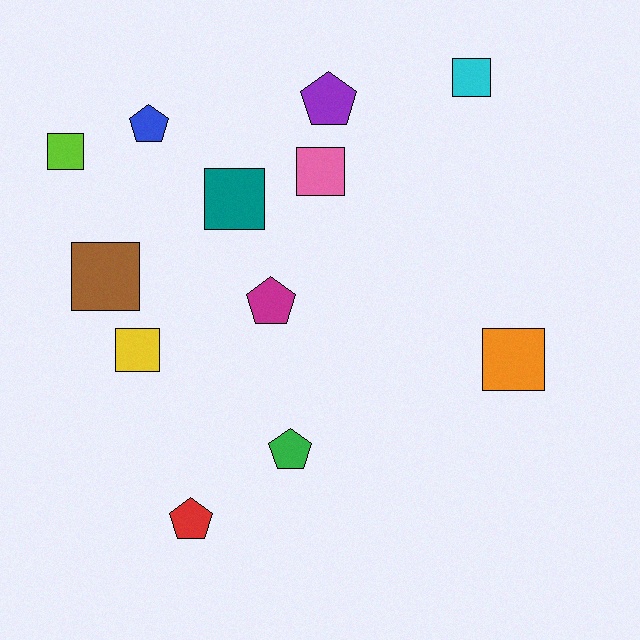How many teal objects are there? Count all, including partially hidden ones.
There is 1 teal object.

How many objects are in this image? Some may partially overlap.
There are 12 objects.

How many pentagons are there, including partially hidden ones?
There are 5 pentagons.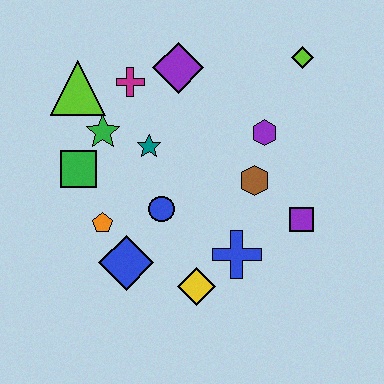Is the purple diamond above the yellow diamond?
Yes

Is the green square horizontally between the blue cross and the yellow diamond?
No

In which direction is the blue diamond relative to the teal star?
The blue diamond is below the teal star.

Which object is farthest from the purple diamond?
The yellow diamond is farthest from the purple diamond.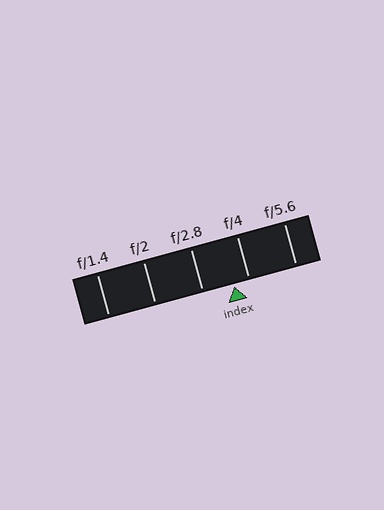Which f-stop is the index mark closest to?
The index mark is closest to f/4.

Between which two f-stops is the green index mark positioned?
The index mark is between f/2.8 and f/4.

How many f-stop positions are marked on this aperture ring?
There are 5 f-stop positions marked.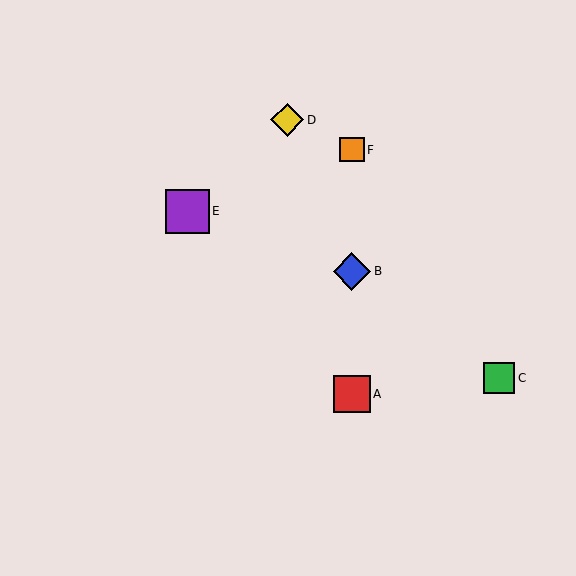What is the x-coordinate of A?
Object A is at x≈352.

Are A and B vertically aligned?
Yes, both are at x≈352.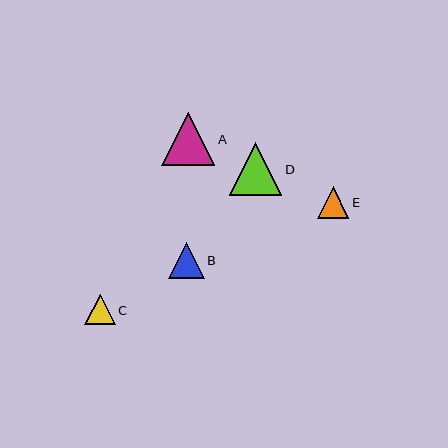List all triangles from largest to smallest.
From largest to smallest: A, D, B, E, C.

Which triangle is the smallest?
Triangle C is the smallest with a size of approximately 30 pixels.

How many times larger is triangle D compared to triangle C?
Triangle D is approximately 1.7 times the size of triangle C.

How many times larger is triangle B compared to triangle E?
Triangle B is approximately 1.1 times the size of triangle E.